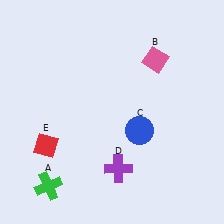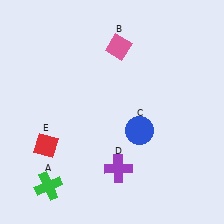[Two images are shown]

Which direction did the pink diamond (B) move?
The pink diamond (B) moved left.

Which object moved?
The pink diamond (B) moved left.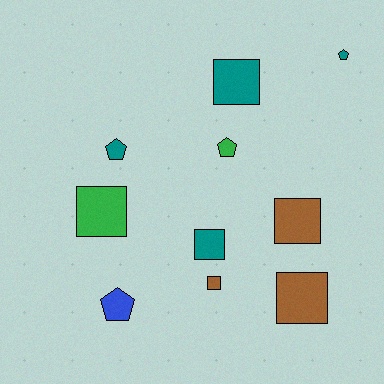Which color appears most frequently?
Teal, with 4 objects.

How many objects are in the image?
There are 10 objects.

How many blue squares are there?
There are no blue squares.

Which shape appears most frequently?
Square, with 6 objects.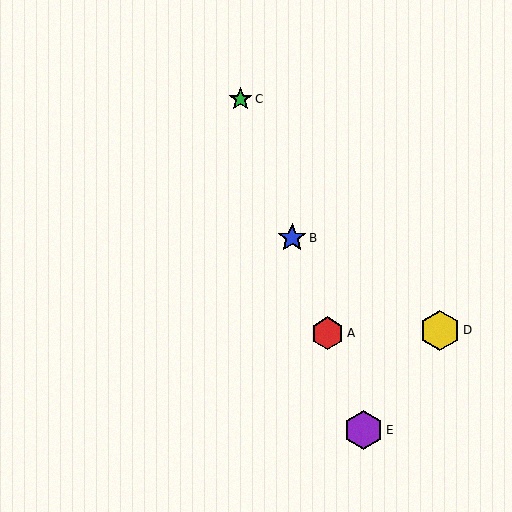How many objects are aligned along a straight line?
4 objects (A, B, C, E) are aligned along a straight line.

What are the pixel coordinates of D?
Object D is at (440, 330).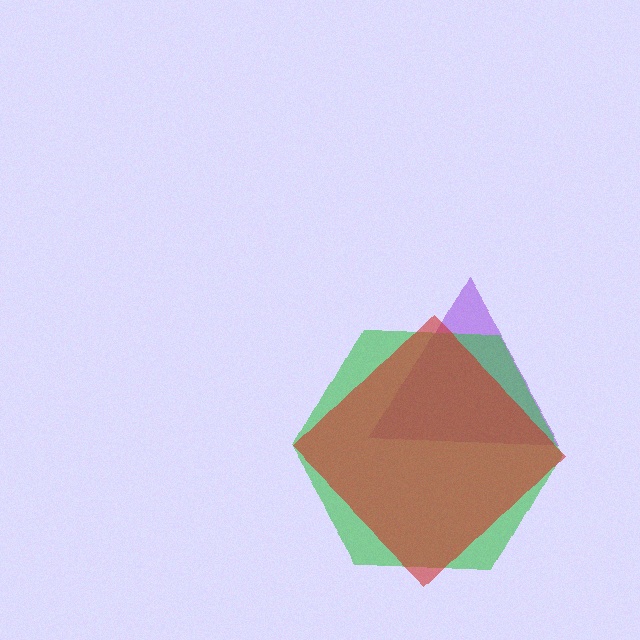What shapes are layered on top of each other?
The layered shapes are: a purple triangle, a green hexagon, a red diamond.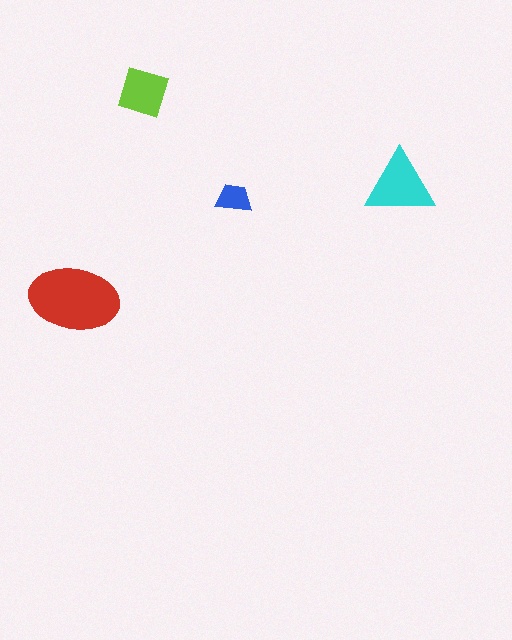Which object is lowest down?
The red ellipse is bottommost.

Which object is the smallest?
The blue trapezoid.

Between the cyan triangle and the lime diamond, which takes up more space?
The cyan triangle.